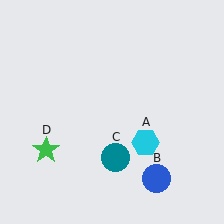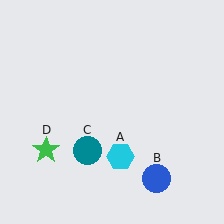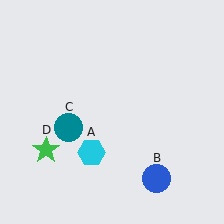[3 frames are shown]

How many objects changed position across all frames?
2 objects changed position: cyan hexagon (object A), teal circle (object C).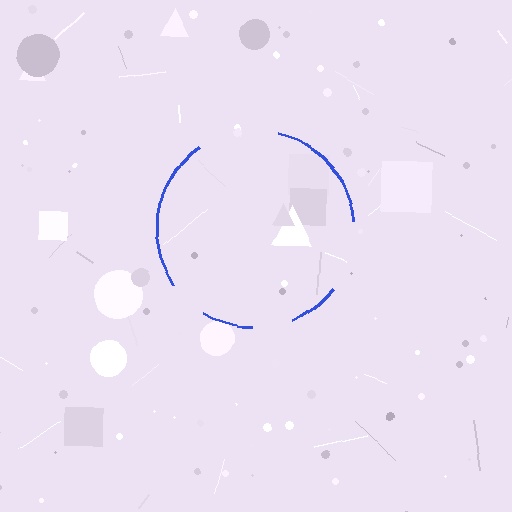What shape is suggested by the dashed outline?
The dashed outline suggests a circle.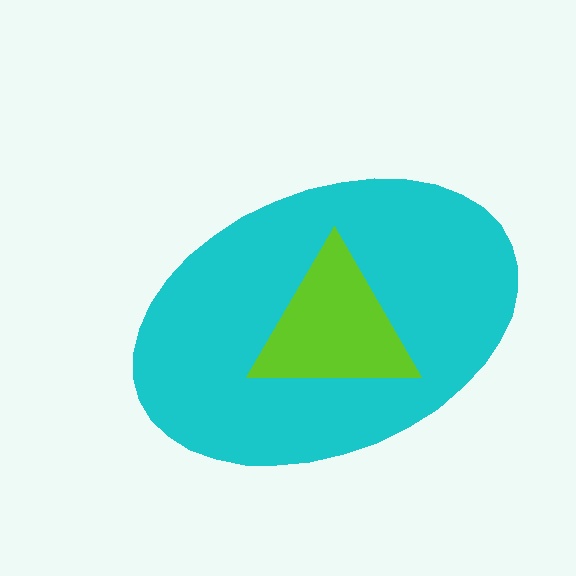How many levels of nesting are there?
2.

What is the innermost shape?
The lime triangle.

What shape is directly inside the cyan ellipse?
The lime triangle.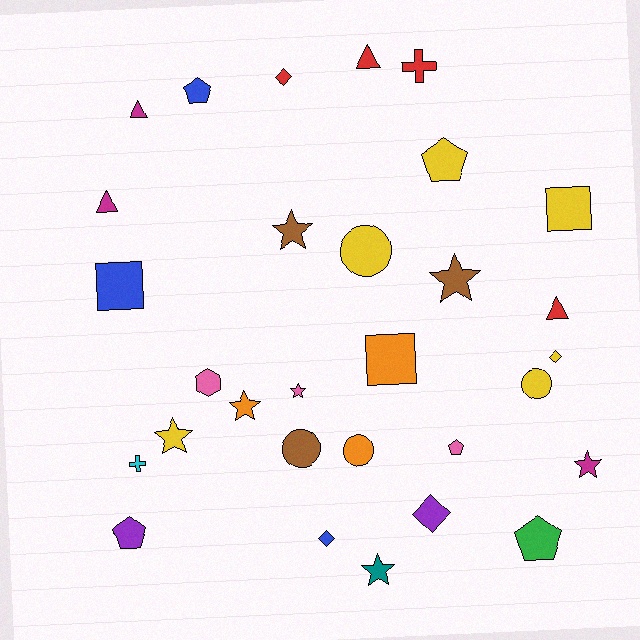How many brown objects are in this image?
There are 3 brown objects.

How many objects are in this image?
There are 30 objects.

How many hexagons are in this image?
There is 1 hexagon.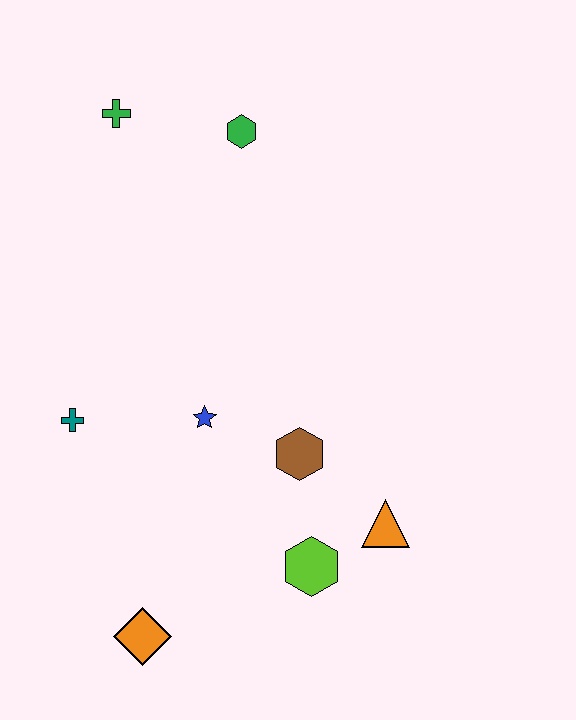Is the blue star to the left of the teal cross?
No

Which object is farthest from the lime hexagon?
The green cross is farthest from the lime hexagon.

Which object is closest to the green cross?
The green hexagon is closest to the green cross.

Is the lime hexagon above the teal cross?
No